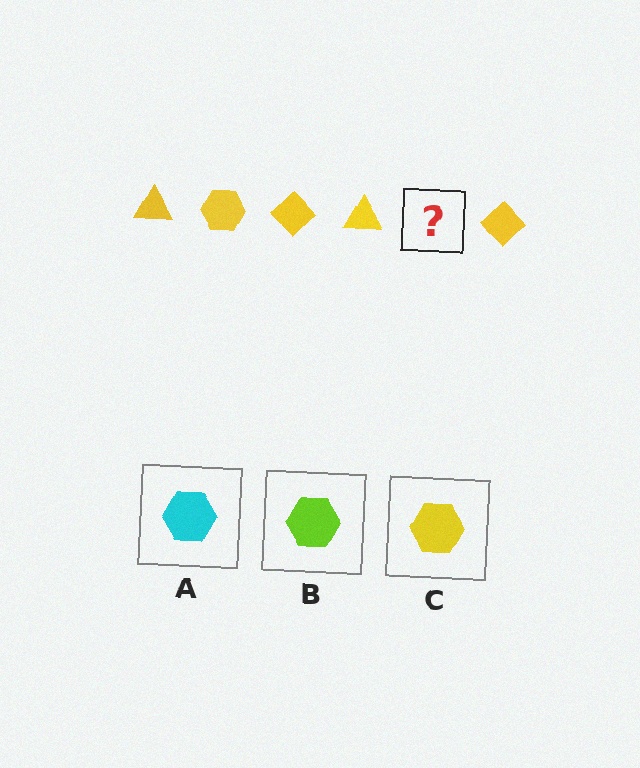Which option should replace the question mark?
Option C.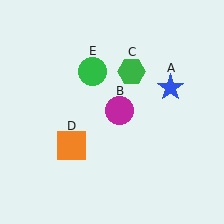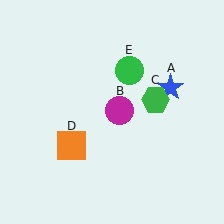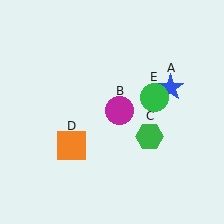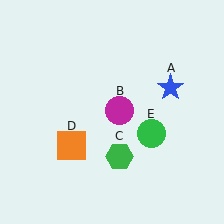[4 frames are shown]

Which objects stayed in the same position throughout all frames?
Blue star (object A) and magenta circle (object B) and orange square (object D) remained stationary.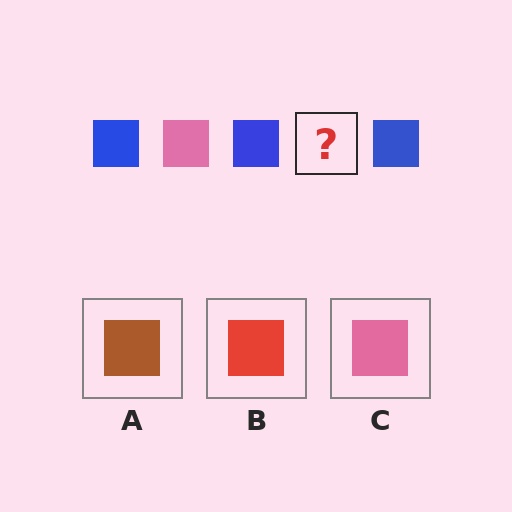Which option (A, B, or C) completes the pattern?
C.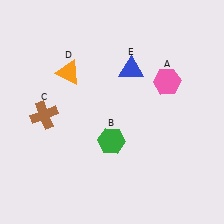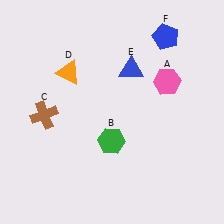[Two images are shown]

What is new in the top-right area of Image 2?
A blue pentagon (F) was added in the top-right area of Image 2.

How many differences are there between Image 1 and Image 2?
There is 1 difference between the two images.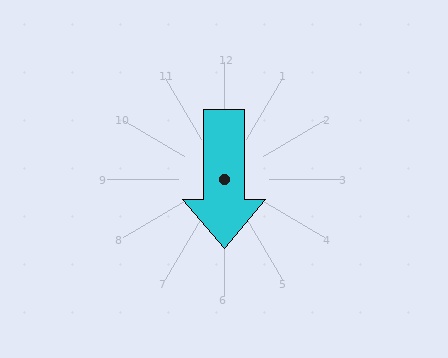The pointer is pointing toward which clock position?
Roughly 6 o'clock.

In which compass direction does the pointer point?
South.